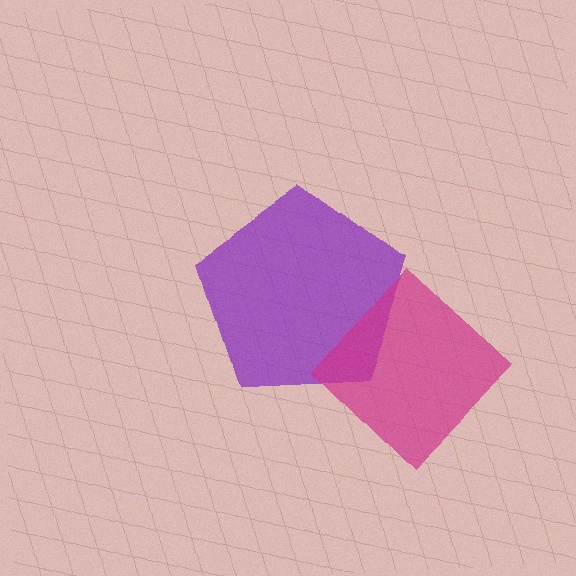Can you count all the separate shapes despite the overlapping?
Yes, there are 2 separate shapes.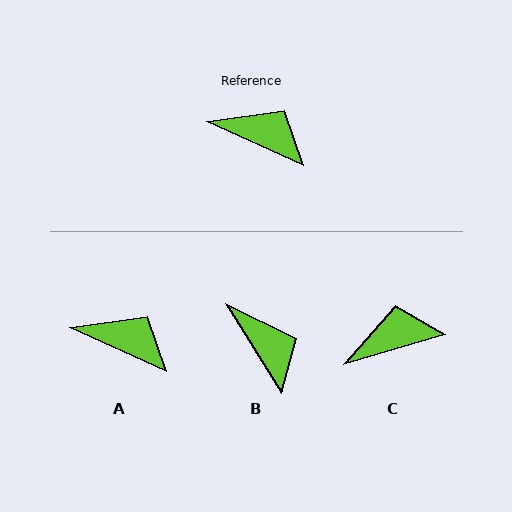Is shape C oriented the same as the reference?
No, it is off by about 41 degrees.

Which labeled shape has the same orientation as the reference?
A.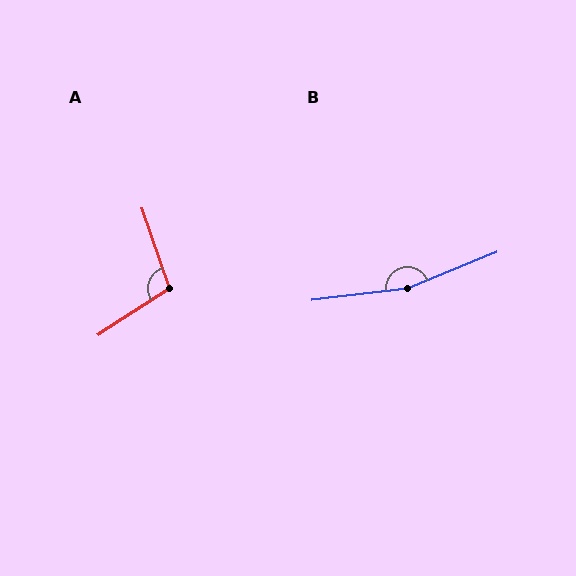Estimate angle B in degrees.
Approximately 165 degrees.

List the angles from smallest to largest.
A (104°), B (165°).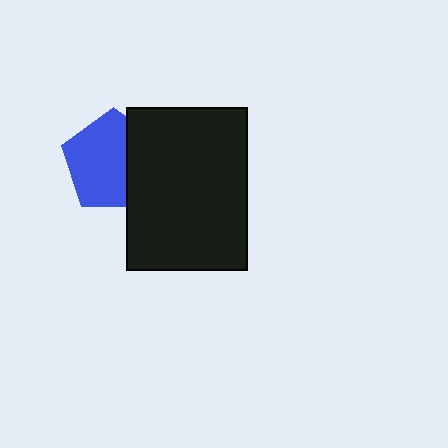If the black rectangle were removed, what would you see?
You would see the complete blue pentagon.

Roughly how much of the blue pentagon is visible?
Most of it is visible (roughly 66%).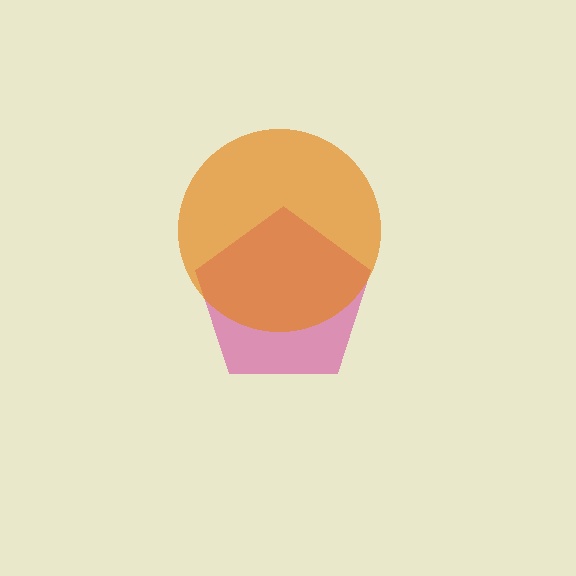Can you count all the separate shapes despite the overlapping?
Yes, there are 2 separate shapes.